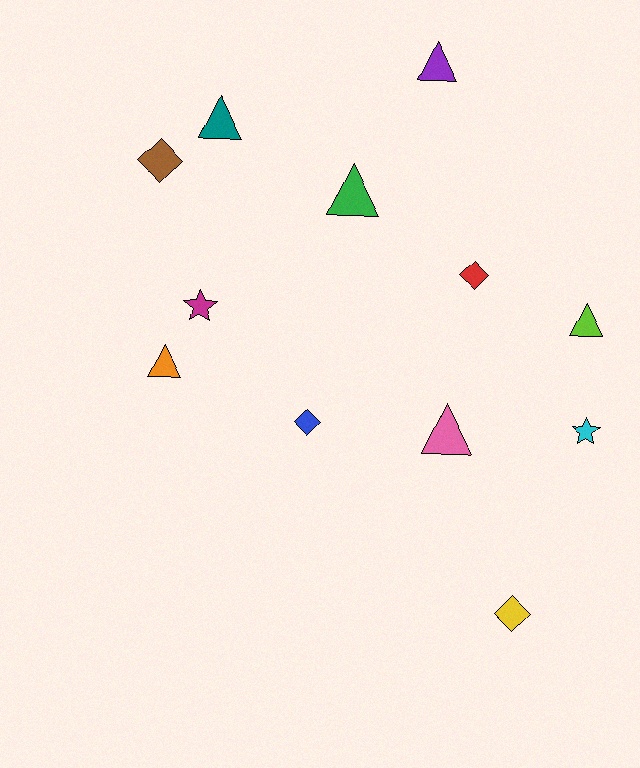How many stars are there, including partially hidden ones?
There are 2 stars.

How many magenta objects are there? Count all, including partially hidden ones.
There is 1 magenta object.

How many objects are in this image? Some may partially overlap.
There are 12 objects.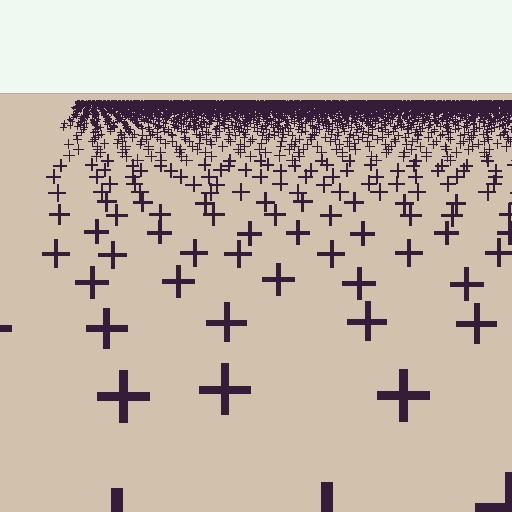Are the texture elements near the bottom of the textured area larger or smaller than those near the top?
Larger. Near the bottom, elements are closer to the viewer and appear at a bigger on-screen size.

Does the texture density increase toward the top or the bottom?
Density increases toward the top.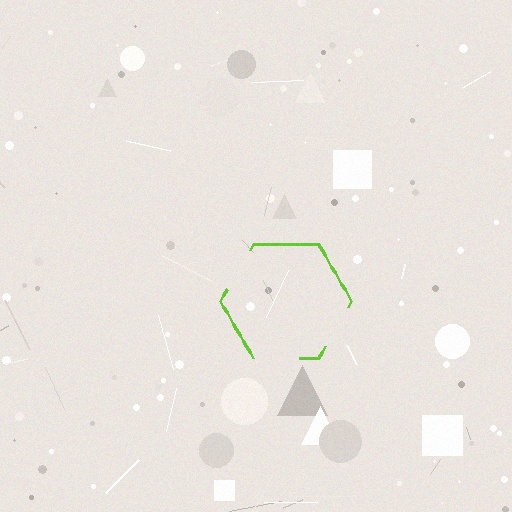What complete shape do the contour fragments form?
The contour fragments form a hexagon.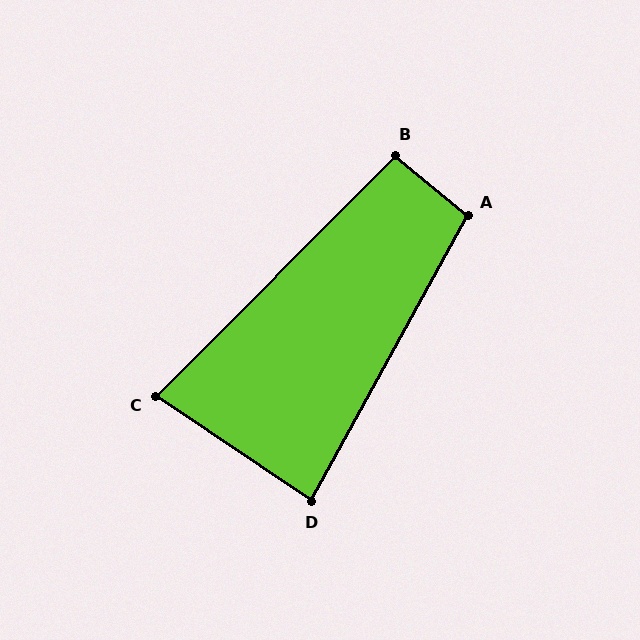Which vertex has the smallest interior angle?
C, at approximately 79 degrees.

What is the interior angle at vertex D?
Approximately 85 degrees (acute).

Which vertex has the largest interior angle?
A, at approximately 101 degrees.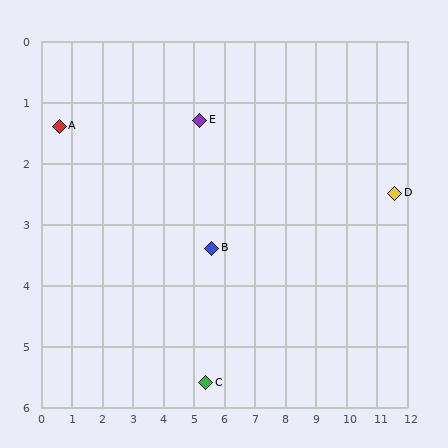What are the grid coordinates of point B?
Point B is at approximately (5.6, 3.4).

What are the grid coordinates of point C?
Point C is at approximately (5.4, 5.6).